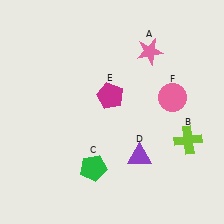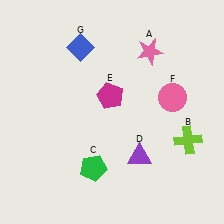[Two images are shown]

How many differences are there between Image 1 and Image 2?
There is 1 difference between the two images.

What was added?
A blue diamond (G) was added in Image 2.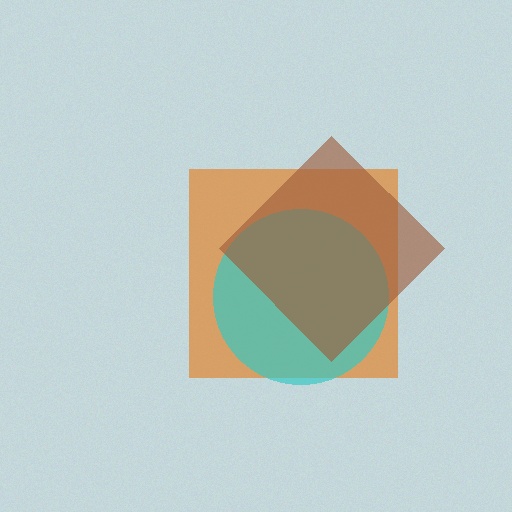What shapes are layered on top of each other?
The layered shapes are: an orange square, a cyan circle, a brown diamond.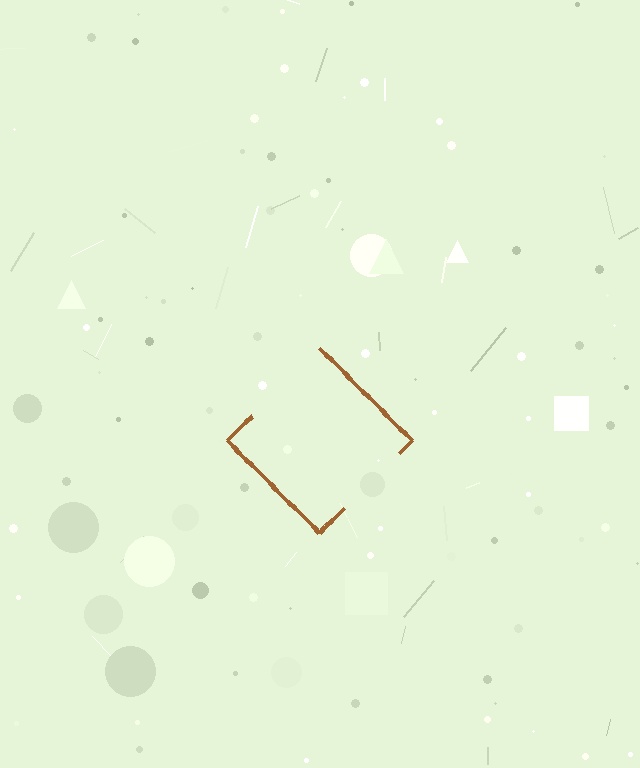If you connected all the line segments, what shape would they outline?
They would outline a diamond.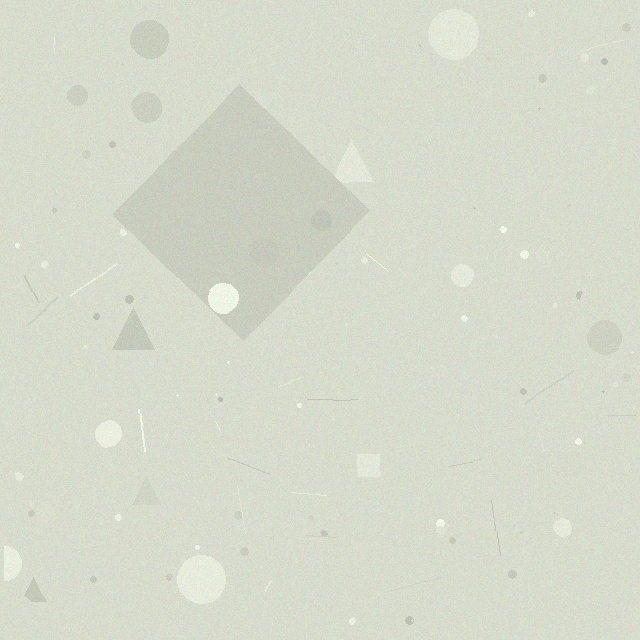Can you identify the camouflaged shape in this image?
The camouflaged shape is a diamond.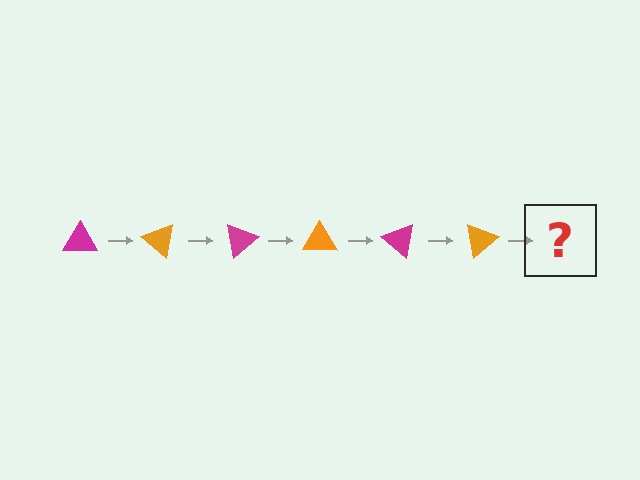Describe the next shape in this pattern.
It should be a magenta triangle, rotated 240 degrees from the start.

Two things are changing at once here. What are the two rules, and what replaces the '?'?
The two rules are that it rotates 40 degrees each step and the color cycles through magenta and orange. The '?' should be a magenta triangle, rotated 240 degrees from the start.